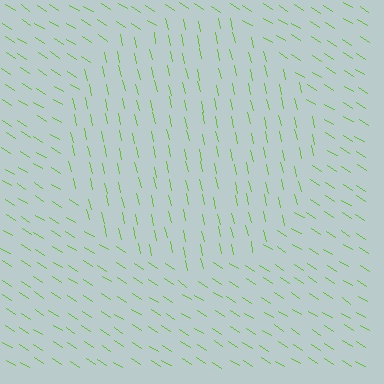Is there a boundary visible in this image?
Yes, there is a texture boundary formed by a change in line orientation.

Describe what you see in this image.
The image is filled with small lime line segments. A circle region in the image has lines oriented differently from the surrounding lines, creating a visible texture boundary.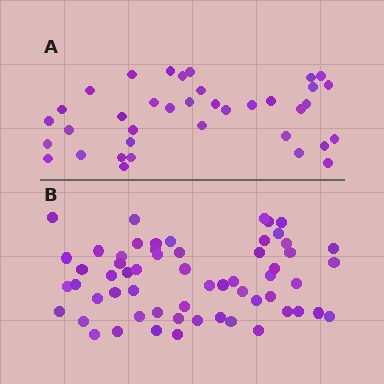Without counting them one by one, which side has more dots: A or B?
Region B (the bottom region) has more dots.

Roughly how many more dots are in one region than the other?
Region B has approximately 20 more dots than region A.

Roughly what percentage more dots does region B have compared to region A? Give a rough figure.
About 60% more.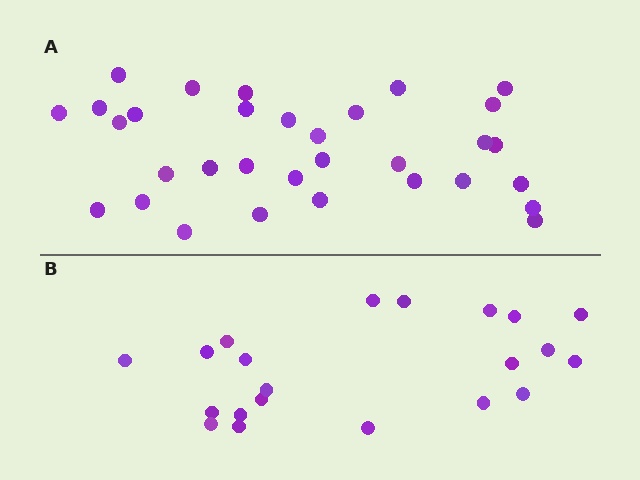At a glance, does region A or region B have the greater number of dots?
Region A (the top region) has more dots.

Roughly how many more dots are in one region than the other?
Region A has roughly 12 or so more dots than region B.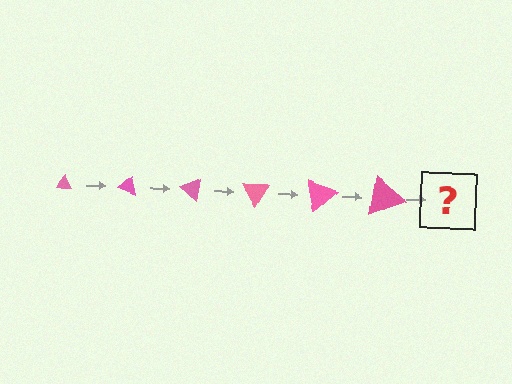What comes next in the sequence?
The next element should be a triangle, larger than the previous one and rotated 120 degrees from the start.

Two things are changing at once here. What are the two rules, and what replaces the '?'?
The two rules are that the triangle grows larger each step and it rotates 20 degrees each step. The '?' should be a triangle, larger than the previous one and rotated 120 degrees from the start.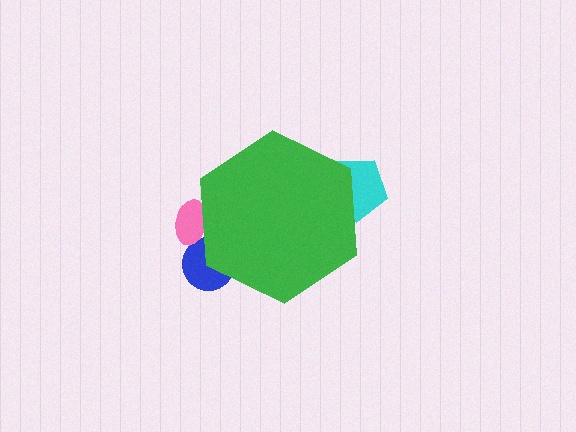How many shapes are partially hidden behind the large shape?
3 shapes are partially hidden.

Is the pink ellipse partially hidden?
Yes, the pink ellipse is partially hidden behind the green hexagon.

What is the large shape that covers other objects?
A green hexagon.